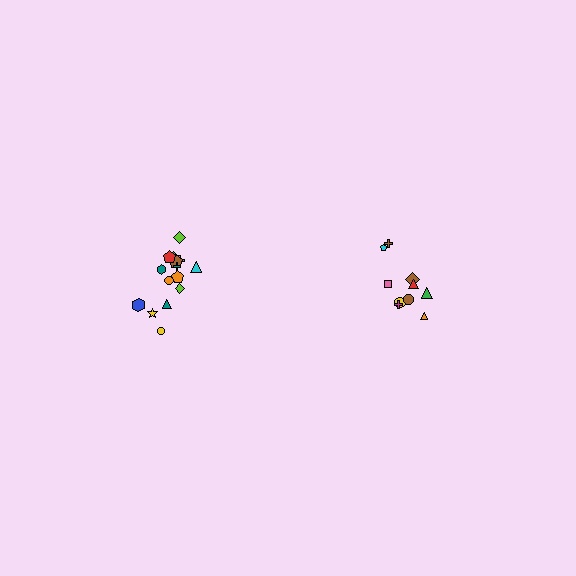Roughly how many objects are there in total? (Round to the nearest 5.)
Roughly 25 objects in total.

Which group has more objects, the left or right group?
The left group.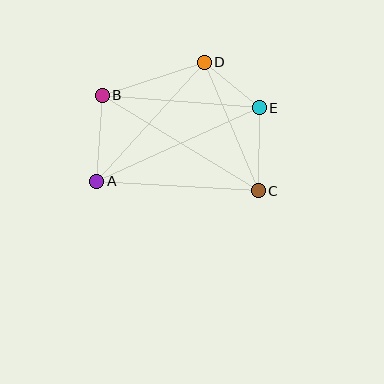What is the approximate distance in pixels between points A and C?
The distance between A and C is approximately 162 pixels.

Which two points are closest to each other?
Points D and E are closest to each other.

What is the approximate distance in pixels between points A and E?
The distance between A and E is approximately 178 pixels.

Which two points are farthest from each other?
Points B and C are farthest from each other.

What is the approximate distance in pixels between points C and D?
The distance between C and D is approximately 139 pixels.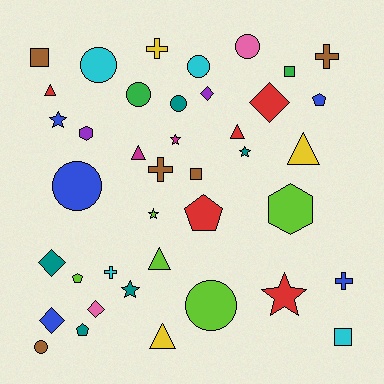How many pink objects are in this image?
There are 2 pink objects.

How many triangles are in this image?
There are 6 triangles.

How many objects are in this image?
There are 40 objects.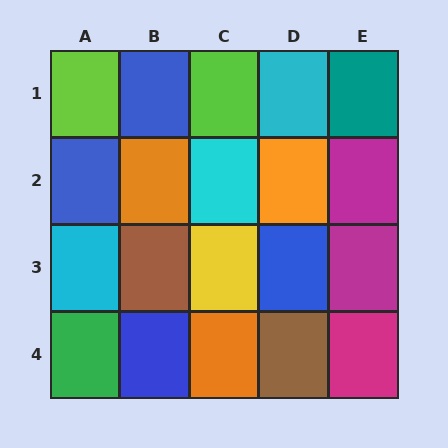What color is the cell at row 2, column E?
Magenta.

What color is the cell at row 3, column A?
Cyan.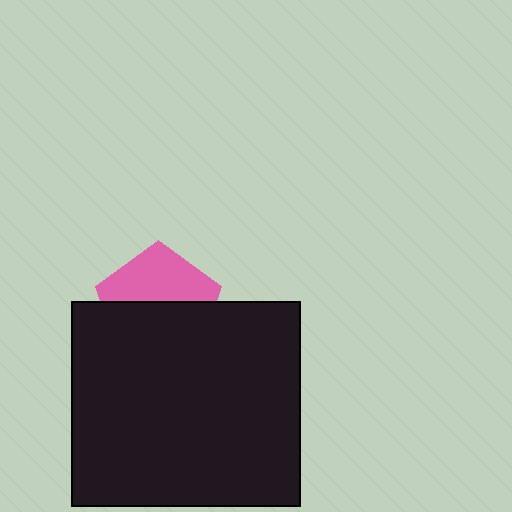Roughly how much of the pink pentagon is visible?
A small part of it is visible (roughly 45%).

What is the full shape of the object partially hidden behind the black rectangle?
The partially hidden object is a pink pentagon.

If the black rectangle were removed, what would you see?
You would see the complete pink pentagon.